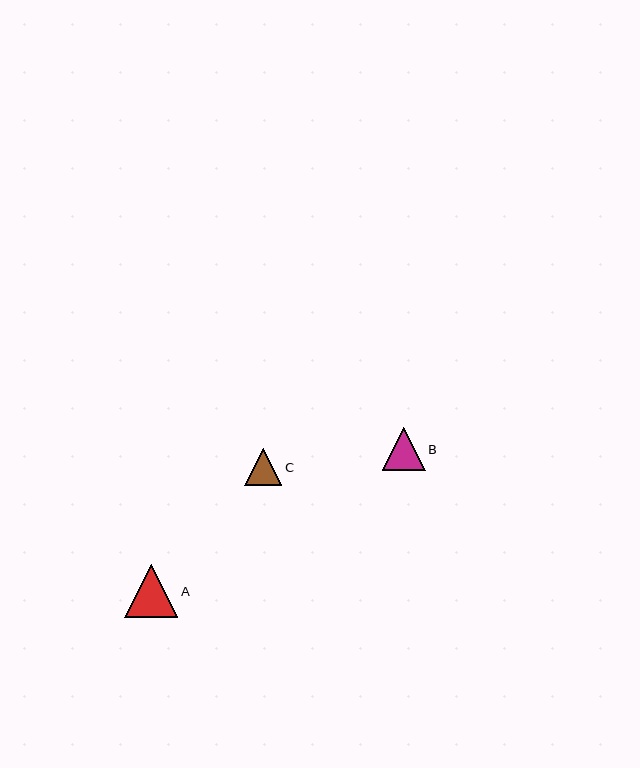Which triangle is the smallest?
Triangle C is the smallest with a size of approximately 37 pixels.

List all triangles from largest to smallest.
From largest to smallest: A, B, C.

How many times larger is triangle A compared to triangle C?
Triangle A is approximately 1.4 times the size of triangle C.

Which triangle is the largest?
Triangle A is the largest with a size of approximately 53 pixels.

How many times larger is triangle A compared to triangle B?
Triangle A is approximately 1.2 times the size of triangle B.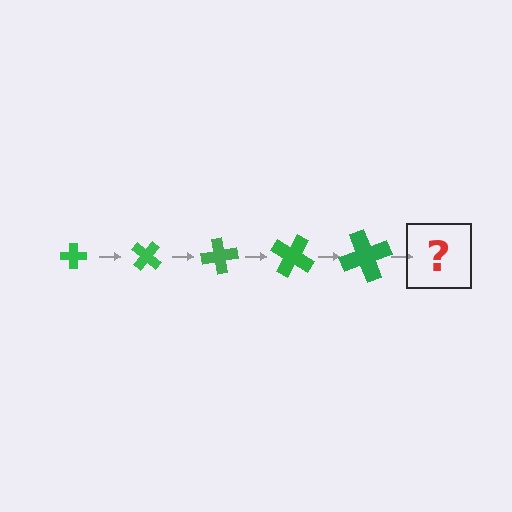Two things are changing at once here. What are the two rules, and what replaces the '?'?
The two rules are that the cross grows larger each step and it rotates 40 degrees each step. The '?' should be a cross, larger than the previous one and rotated 200 degrees from the start.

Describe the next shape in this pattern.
It should be a cross, larger than the previous one and rotated 200 degrees from the start.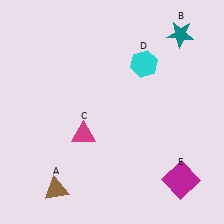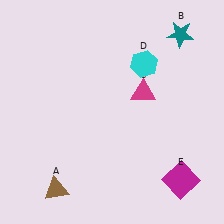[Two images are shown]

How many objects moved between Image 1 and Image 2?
1 object moved between the two images.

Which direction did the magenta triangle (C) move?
The magenta triangle (C) moved right.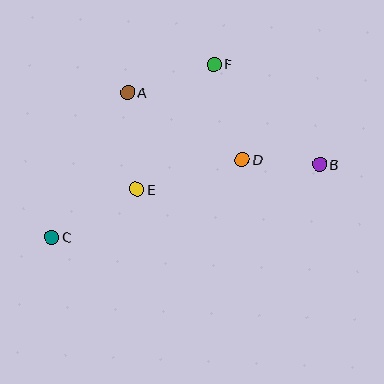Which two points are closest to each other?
Points B and D are closest to each other.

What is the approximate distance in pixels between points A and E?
The distance between A and E is approximately 97 pixels.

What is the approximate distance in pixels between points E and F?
The distance between E and F is approximately 147 pixels.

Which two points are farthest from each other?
Points B and C are farthest from each other.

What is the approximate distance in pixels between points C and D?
The distance between C and D is approximately 206 pixels.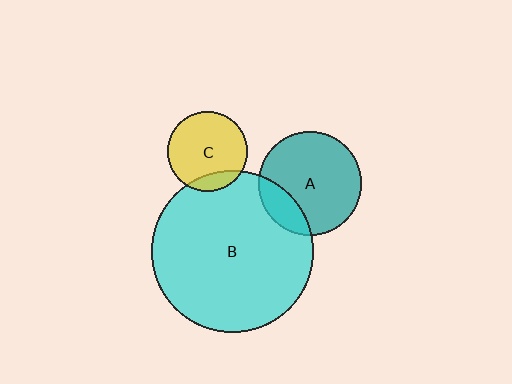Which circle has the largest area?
Circle B (cyan).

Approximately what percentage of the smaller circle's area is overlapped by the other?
Approximately 15%.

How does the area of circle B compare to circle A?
Approximately 2.4 times.